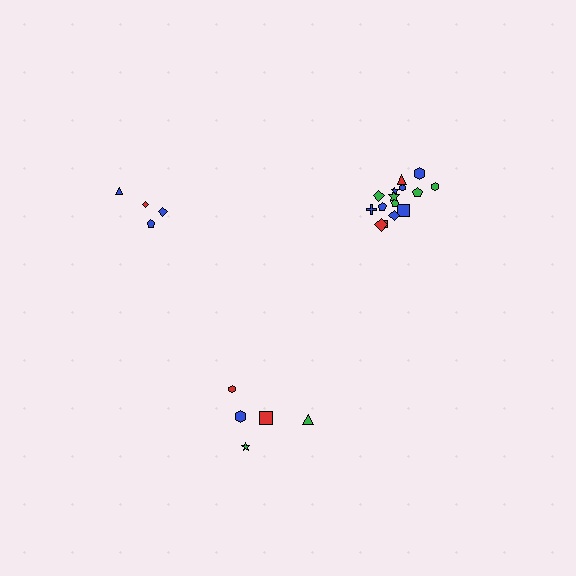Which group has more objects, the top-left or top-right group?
The top-right group.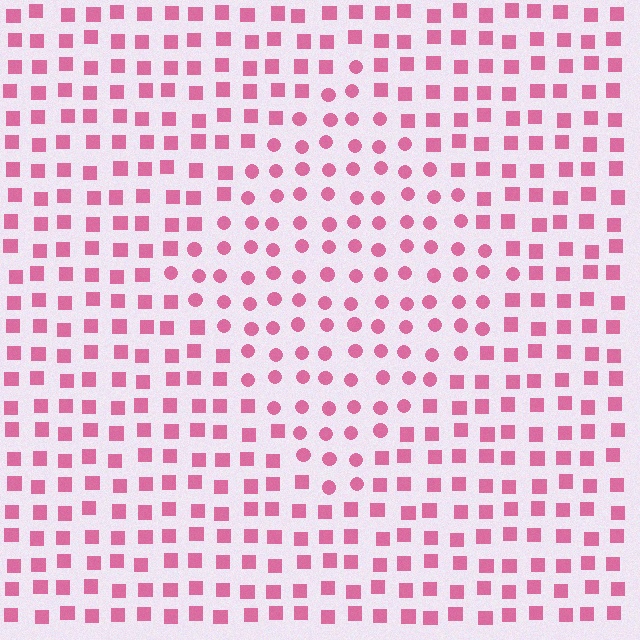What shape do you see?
I see a diamond.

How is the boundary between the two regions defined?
The boundary is defined by a change in element shape: circles inside vs. squares outside. All elements share the same color and spacing.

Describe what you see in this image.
The image is filled with small pink elements arranged in a uniform grid. A diamond-shaped region contains circles, while the surrounding area contains squares. The boundary is defined purely by the change in element shape.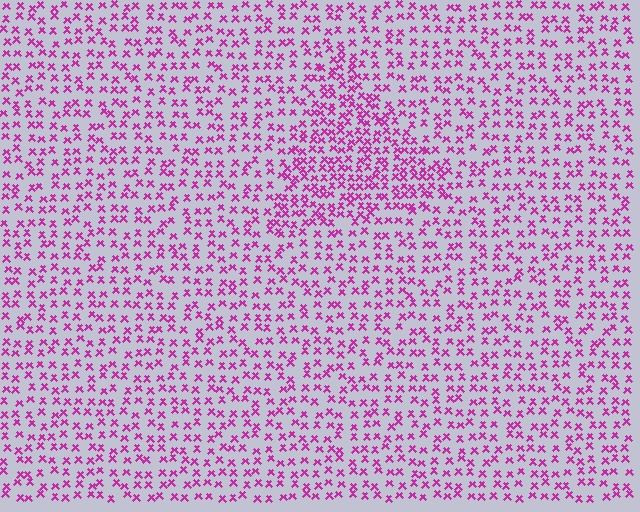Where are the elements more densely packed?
The elements are more densely packed inside the triangle boundary.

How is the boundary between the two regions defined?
The boundary is defined by a change in element density (approximately 1.7x ratio). All elements are the same color, size, and shape.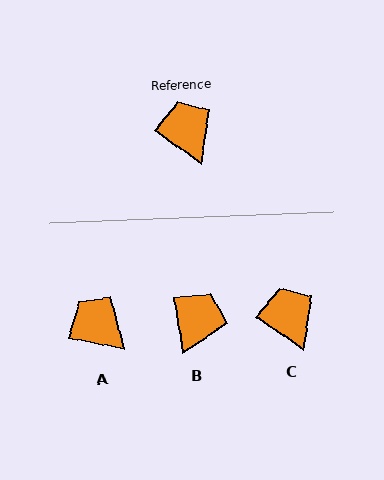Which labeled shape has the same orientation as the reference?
C.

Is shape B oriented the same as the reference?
No, it is off by about 47 degrees.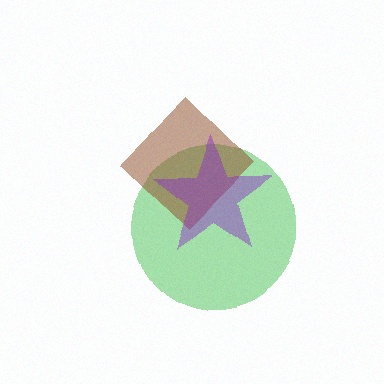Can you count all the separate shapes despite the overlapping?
Yes, there are 3 separate shapes.